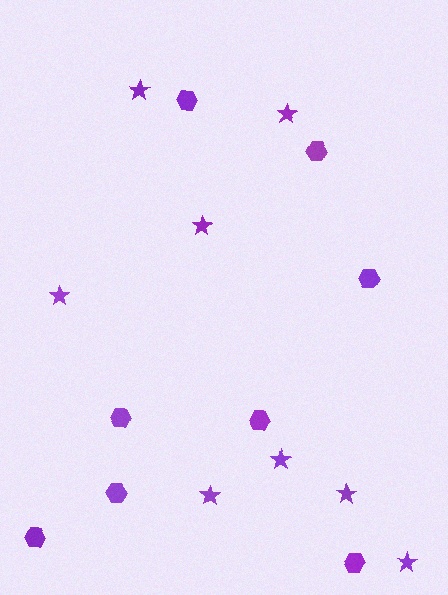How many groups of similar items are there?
There are 2 groups: one group of stars (8) and one group of hexagons (8).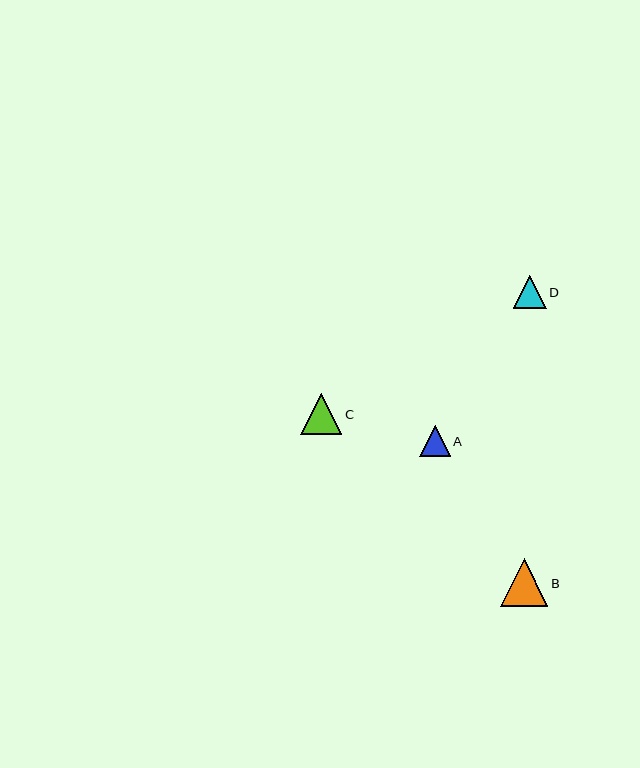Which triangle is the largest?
Triangle B is the largest with a size of approximately 48 pixels.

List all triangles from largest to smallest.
From largest to smallest: B, C, D, A.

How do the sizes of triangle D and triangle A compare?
Triangle D and triangle A are approximately the same size.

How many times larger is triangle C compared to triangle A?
Triangle C is approximately 1.3 times the size of triangle A.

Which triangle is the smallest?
Triangle A is the smallest with a size of approximately 31 pixels.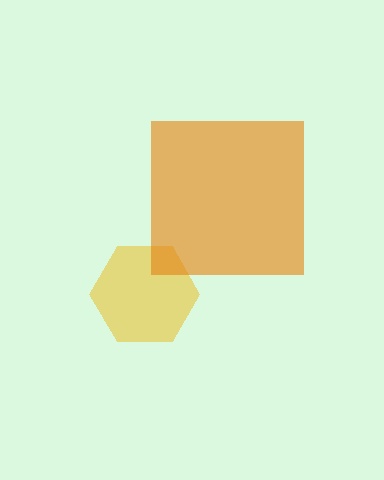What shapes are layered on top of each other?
The layered shapes are: a yellow hexagon, an orange square.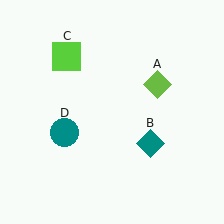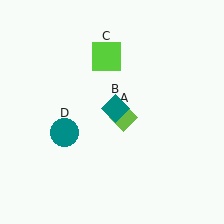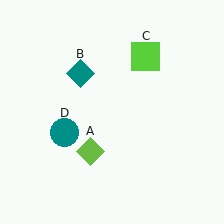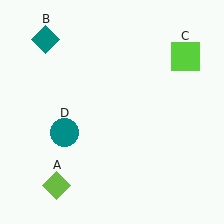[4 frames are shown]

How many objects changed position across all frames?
3 objects changed position: lime diamond (object A), teal diamond (object B), lime square (object C).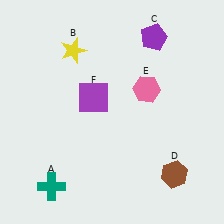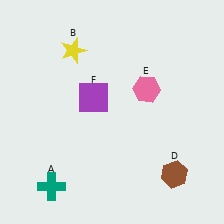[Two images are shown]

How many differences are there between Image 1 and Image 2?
There is 1 difference between the two images.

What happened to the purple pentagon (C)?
The purple pentagon (C) was removed in Image 2. It was in the top-right area of Image 1.